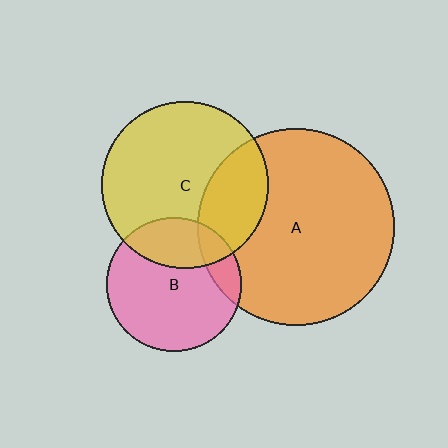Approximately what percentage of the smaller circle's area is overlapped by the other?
Approximately 30%.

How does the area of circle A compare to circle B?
Approximately 2.1 times.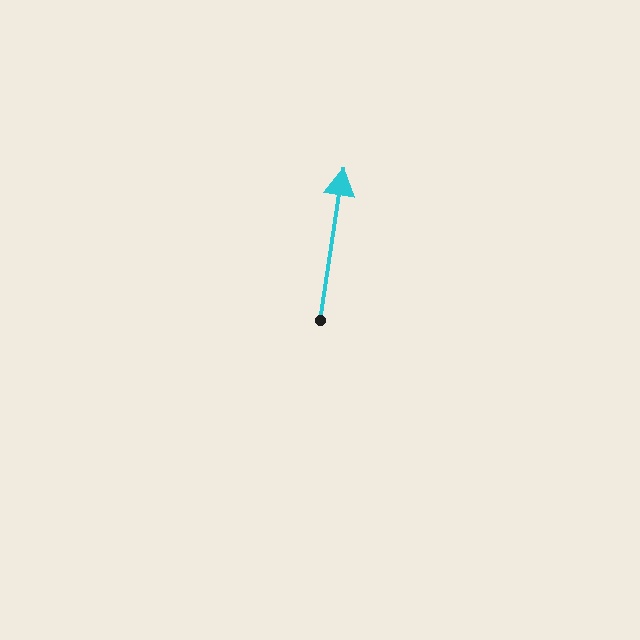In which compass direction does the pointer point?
North.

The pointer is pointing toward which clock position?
Roughly 12 o'clock.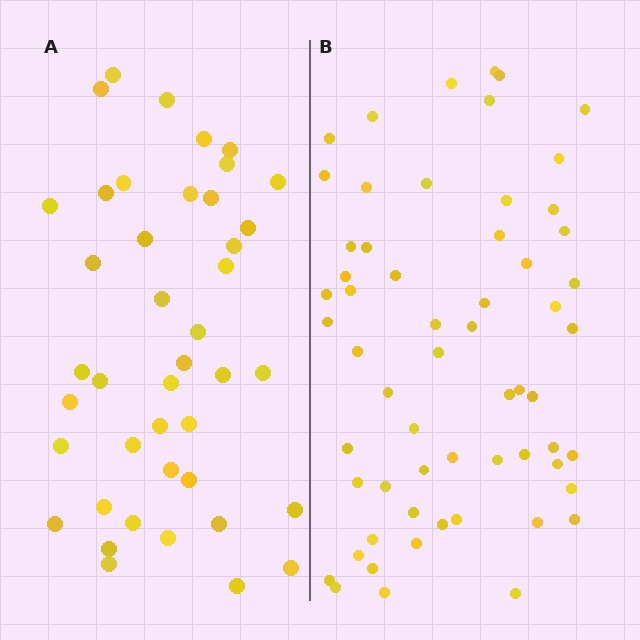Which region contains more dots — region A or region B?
Region B (the right region) has more dots.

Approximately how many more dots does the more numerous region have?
Region B has approximately 20 more dots than region A.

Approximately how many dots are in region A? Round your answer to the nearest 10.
About 40 dots. (The exact count is 42, which rounds to 40.)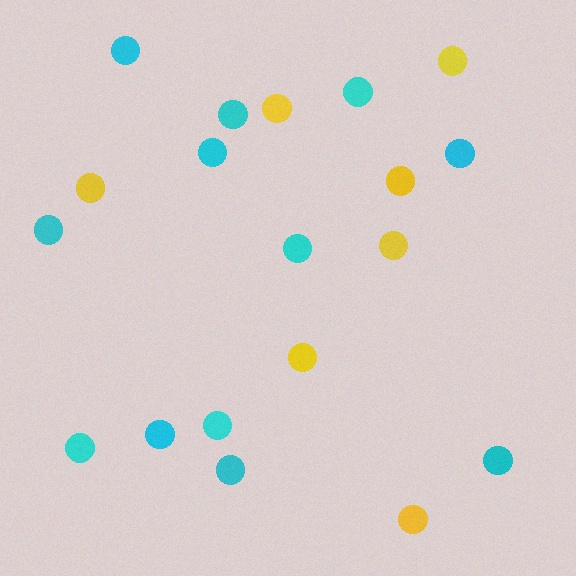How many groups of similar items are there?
There are 2 groups: one group of yellow circles (7) and one group of cyan circles (12).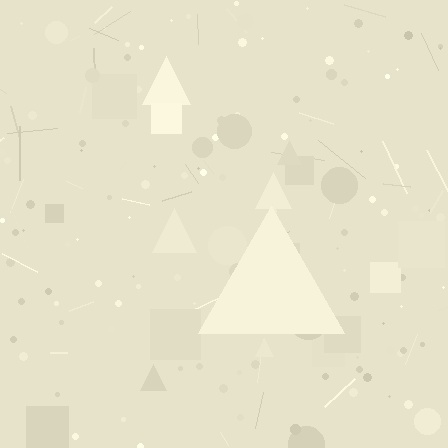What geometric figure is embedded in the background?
A triangle is embedded in the background.